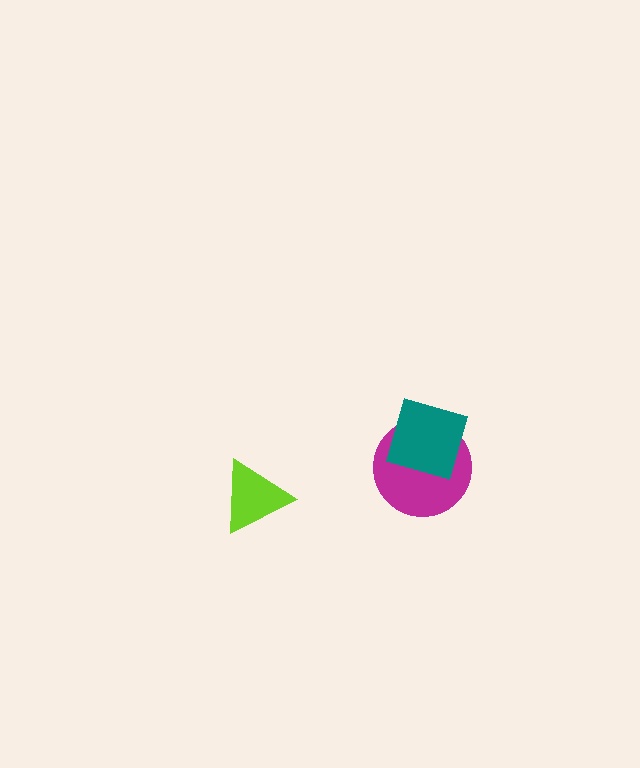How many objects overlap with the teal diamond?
1 object overlaps with the teal diamond.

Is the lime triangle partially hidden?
No, no other shape covers it.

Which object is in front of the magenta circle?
The teal diamond is in front of the magenta circle.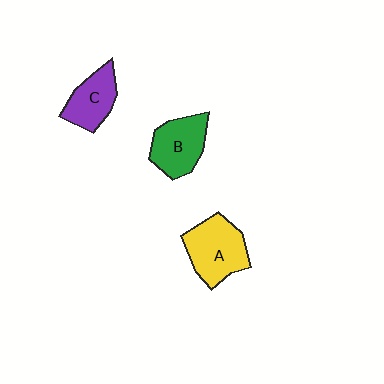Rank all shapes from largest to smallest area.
From largest to smallest: A (yellow), B (green), C (purple).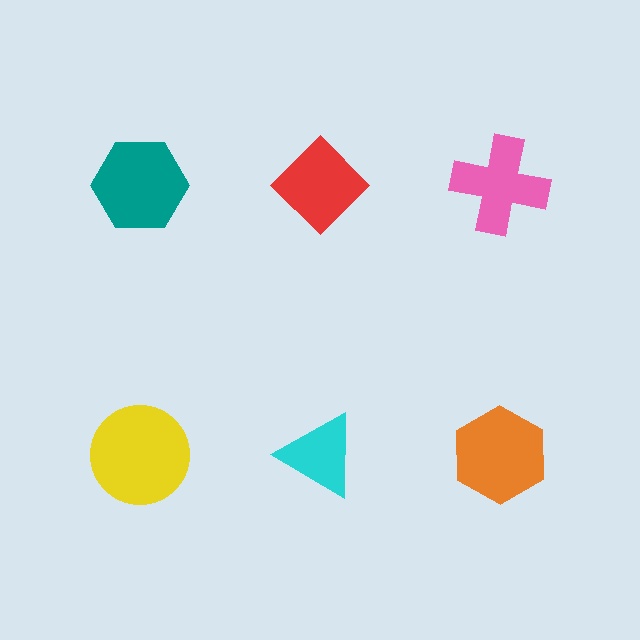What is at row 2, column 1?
A yellow circle.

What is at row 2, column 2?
A cyan triangle.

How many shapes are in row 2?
3 shapes.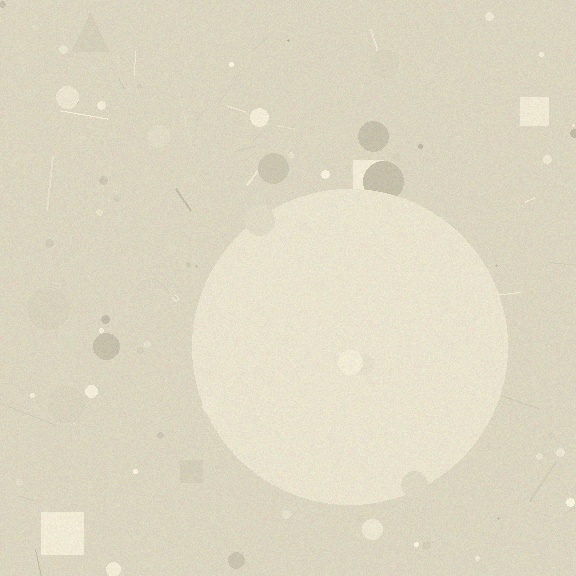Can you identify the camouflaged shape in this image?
The camouflaged shape is a circle.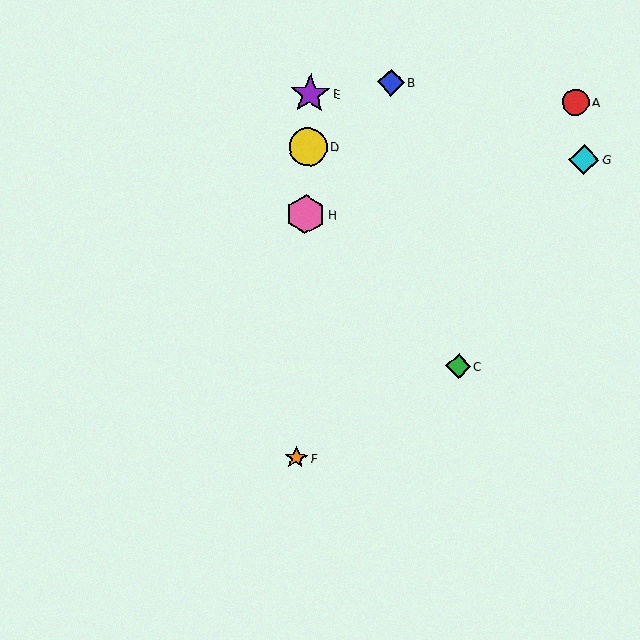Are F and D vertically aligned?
Yes, both are at x≈296.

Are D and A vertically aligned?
No, D is at x≈308 and A is at x≈576.